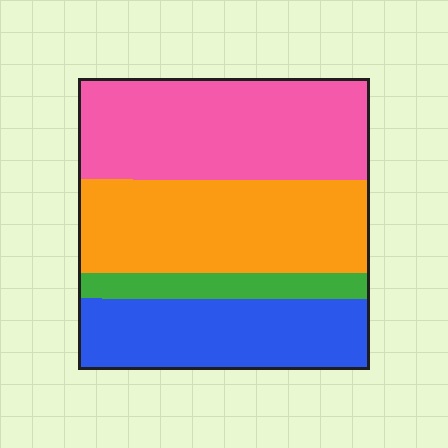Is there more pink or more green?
Pink.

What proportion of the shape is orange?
Orange covers around 30% of the shape.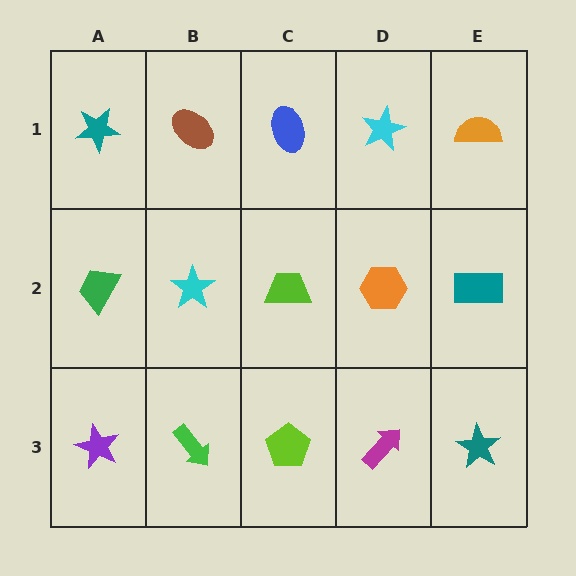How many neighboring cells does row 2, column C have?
4.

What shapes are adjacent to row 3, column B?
A cyan star (row 2, column B), a purple star (row 3, column A), a lime pentagon (row 3, column C).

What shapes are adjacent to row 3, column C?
A lime trapezoid (row 2, column C), a green arrow (row 3, column B), a magenta arrow (row 3, column D).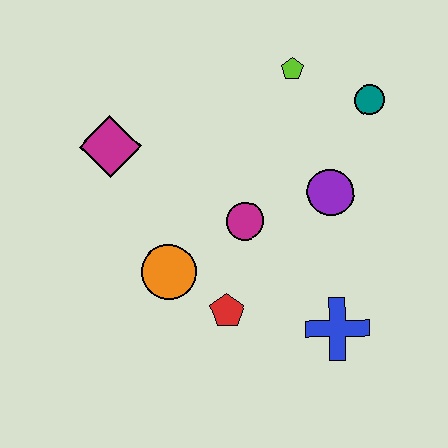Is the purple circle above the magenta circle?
Yes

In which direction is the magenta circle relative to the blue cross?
The magenta circle is above the blue cross.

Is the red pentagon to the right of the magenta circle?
No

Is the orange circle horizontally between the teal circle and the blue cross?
No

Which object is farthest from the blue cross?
The magenta diamond is farthest from the blue cross.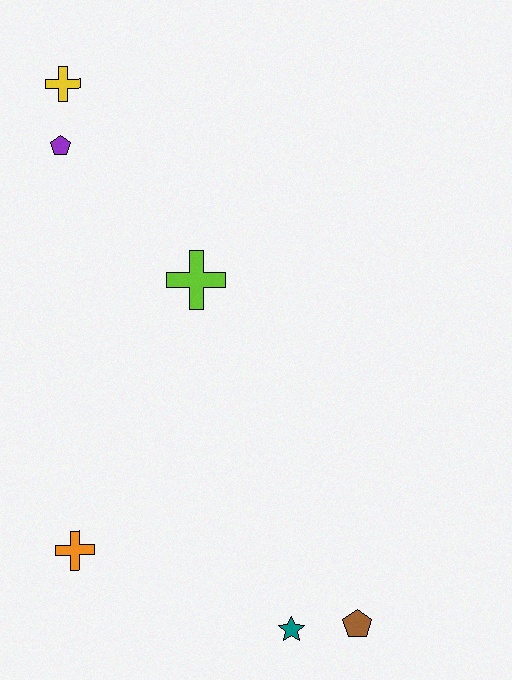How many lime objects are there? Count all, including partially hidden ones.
There is 1 lime object.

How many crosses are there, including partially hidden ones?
There are 3 crosses.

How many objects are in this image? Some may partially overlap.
There are 6 objects.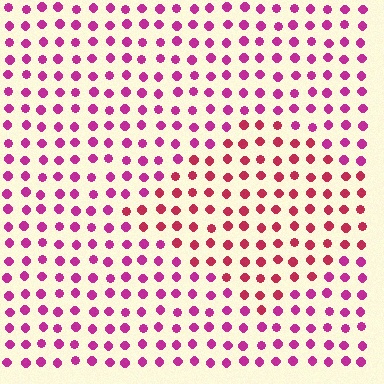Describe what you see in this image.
The image is filled with small magenta elements in a uniform arrangement. A diamond-shaped region is visible where the elements are tinted to a slightly different hue, forming a subtle color boundary.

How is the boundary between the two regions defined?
The boundary is defined purely by a slight shift in hue (about 29 degrees). Spacing, size, and orientation are identical on both sides.